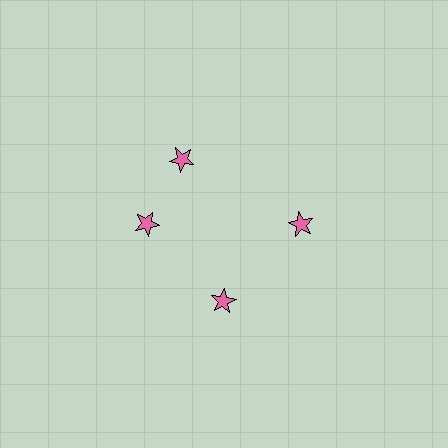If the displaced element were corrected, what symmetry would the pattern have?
It would have 4-fold rotational symmetry — the pattern would map onto itself every 90 degrees.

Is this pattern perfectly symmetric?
No. The 4 pink stars are arranged in a ring, but one element near the 12 o'clock position is rotated out of alignment along the ring, breaking the 4-fold rotational symmetry.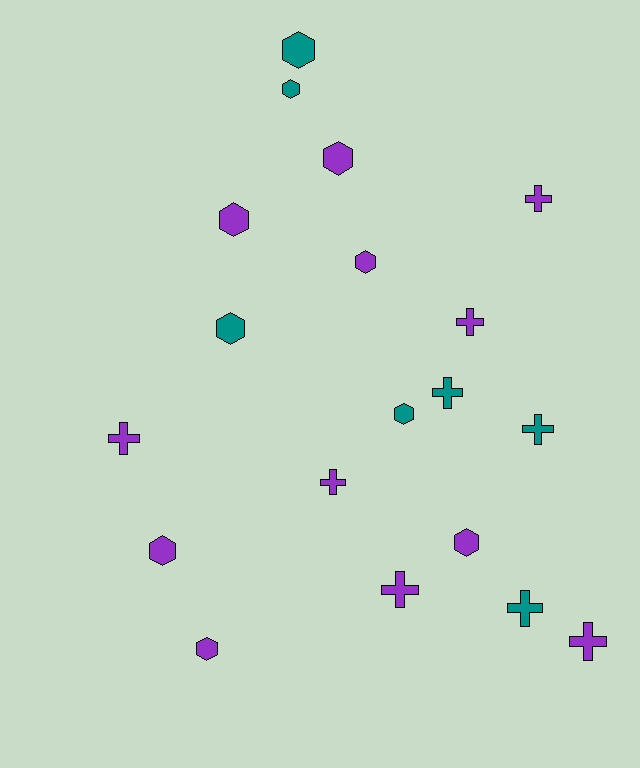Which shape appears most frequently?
Hexagon, with 10 objects.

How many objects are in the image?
There are 19 objects.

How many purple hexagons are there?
There are 6 purple hexagons.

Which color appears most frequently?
Purple, with 12 objects.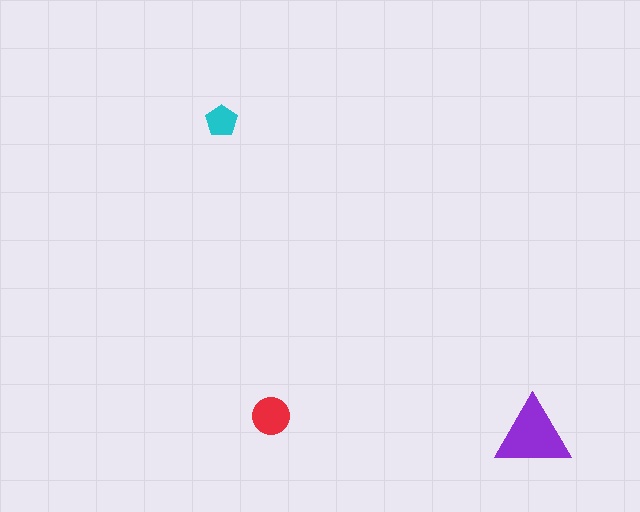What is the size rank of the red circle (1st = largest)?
2nd.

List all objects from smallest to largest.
The cyan pentagon, the red circle, the purple triangle.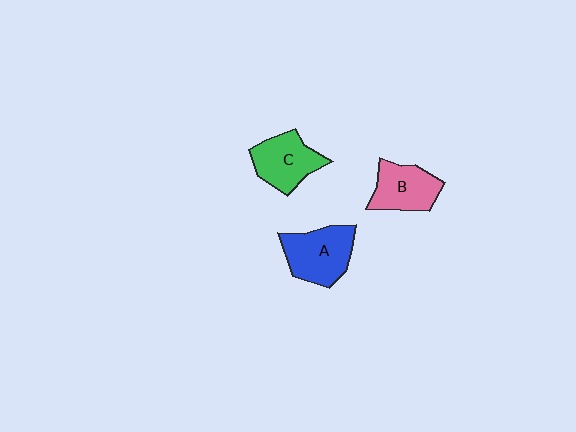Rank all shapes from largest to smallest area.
From largest to smallest: A (blue), C (green), B (pink).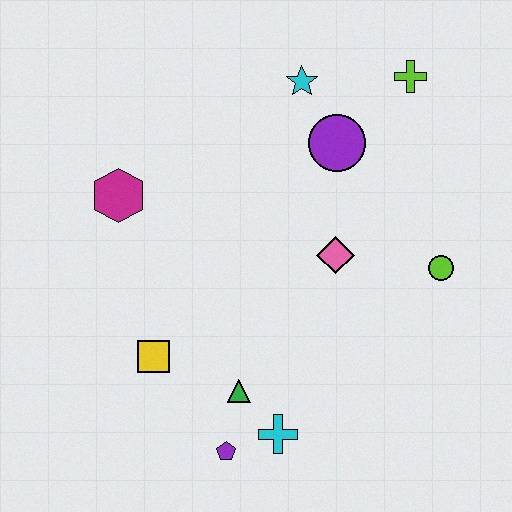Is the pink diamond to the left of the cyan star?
No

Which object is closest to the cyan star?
The purple circle is closest to the cyan star.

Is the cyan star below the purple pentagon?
No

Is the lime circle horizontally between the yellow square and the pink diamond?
No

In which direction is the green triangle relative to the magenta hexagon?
The green triangle is below the magenta hexagon.